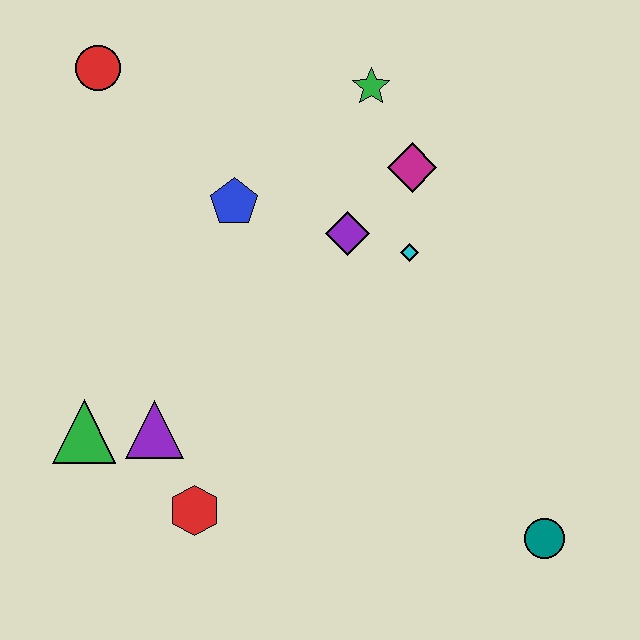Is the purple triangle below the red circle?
Yes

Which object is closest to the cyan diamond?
The purple diamond is closest to the cyan diamond.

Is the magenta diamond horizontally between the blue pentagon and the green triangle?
No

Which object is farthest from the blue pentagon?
The teal circle is farthest from the blue pentagon.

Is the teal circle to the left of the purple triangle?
No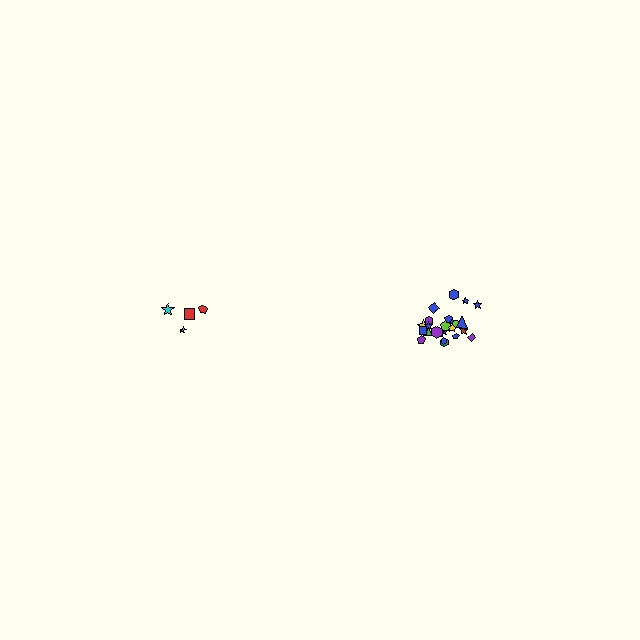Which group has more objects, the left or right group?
The right group.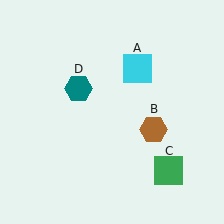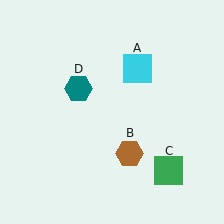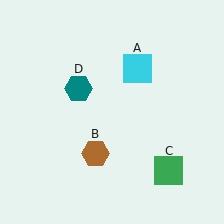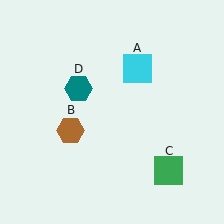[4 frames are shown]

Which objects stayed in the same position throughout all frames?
Cyan square (object A) and green square (object C) and teal hexagon (object D) remained stationary.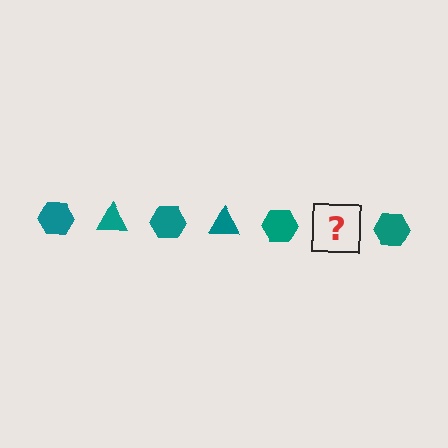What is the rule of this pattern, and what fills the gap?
The rule is that the pattern cycles through hexagon, triangle shapes in teal. The gap should be filled with a teal triangle.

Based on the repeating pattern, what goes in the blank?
The blank should be a teal triangle.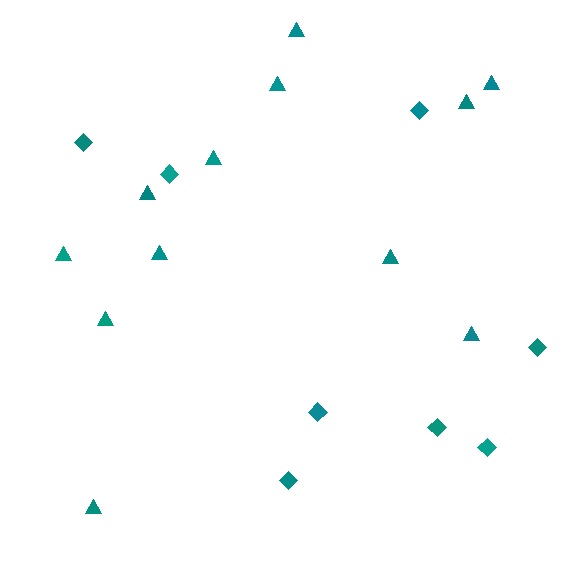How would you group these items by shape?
There are 2 groups: one group of diamonds (8) and one group of triangles (12).